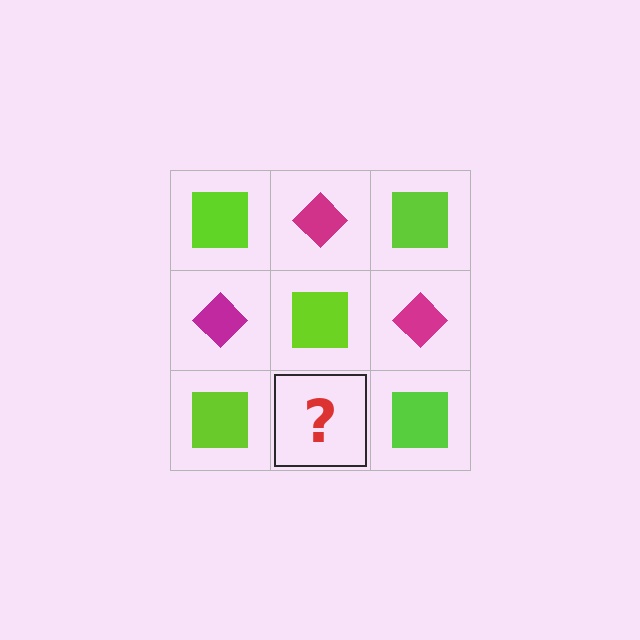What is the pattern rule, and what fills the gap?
The rule is that it alternates lime square and magenta diamond in a checkerboard pattern. The gap should be filled with a magenta diamond.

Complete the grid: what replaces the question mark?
The question mark should be replaced with a magenta diamond.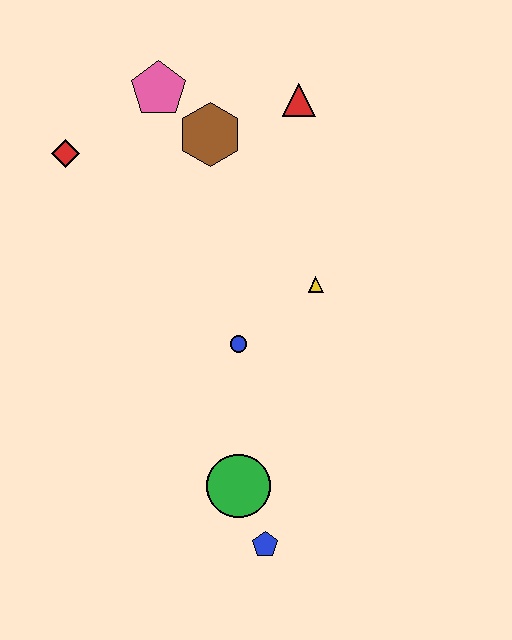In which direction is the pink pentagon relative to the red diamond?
The pink pentagon is to the right of the red diamond.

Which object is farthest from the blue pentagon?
The pink pentagon is farthest from the blue pentagon.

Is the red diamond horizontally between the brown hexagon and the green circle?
No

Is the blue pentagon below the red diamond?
Yes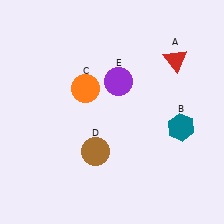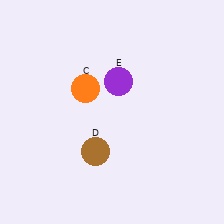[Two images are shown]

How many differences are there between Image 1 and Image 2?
There are 2 differences between the two images.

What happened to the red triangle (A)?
The red triangle (A) was removed in Image 2. It was in the top-right area of Image 1.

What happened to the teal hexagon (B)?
The teal hexagon (B) was removed in Image 2. It was in the bottom-right area of Image 1.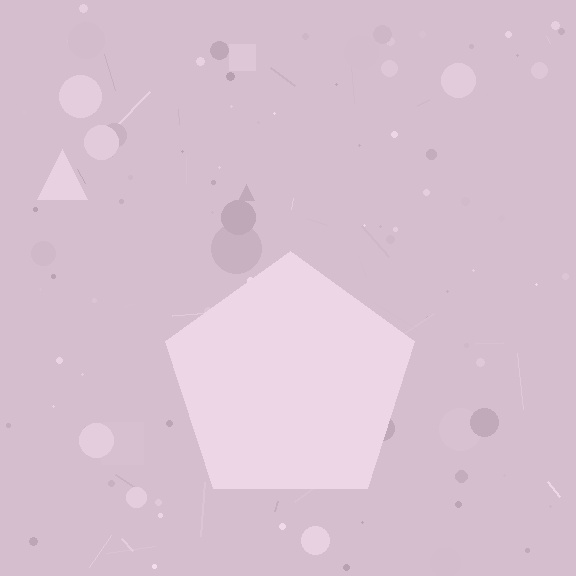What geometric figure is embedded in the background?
A pentagon is embedded in the background.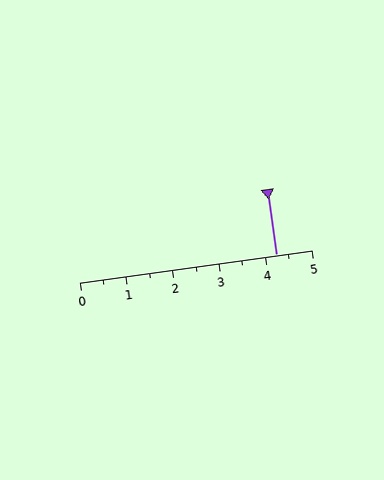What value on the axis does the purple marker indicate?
The marker indicates approximately 4.2.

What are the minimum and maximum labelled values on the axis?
The axis runs from 0 to 5.